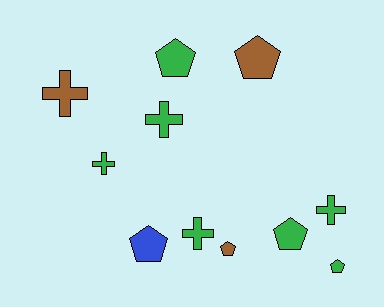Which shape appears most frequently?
Pentagon, with 6 objects.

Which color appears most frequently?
Green, with 7 objects.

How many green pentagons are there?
There are 3 green pentagons.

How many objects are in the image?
There are 11 objects.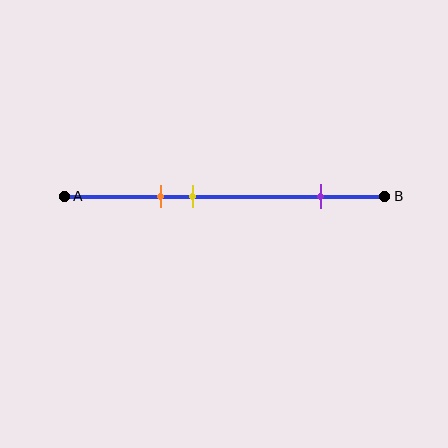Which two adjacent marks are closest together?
The orange and yellow marks are the closest adjacent pair.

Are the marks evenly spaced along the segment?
No, the marks are not evenly spaced.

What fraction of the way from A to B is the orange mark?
The orange mark is approximately 30% (0.3) of the way from A to B.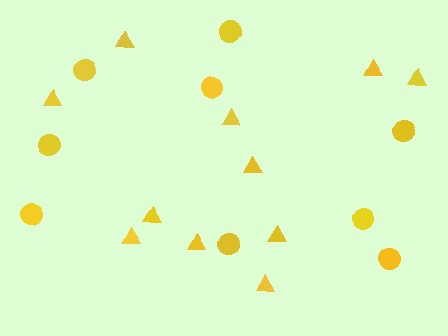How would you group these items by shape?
There are 2 groups: one group of circles (9) and one group of triangles (11).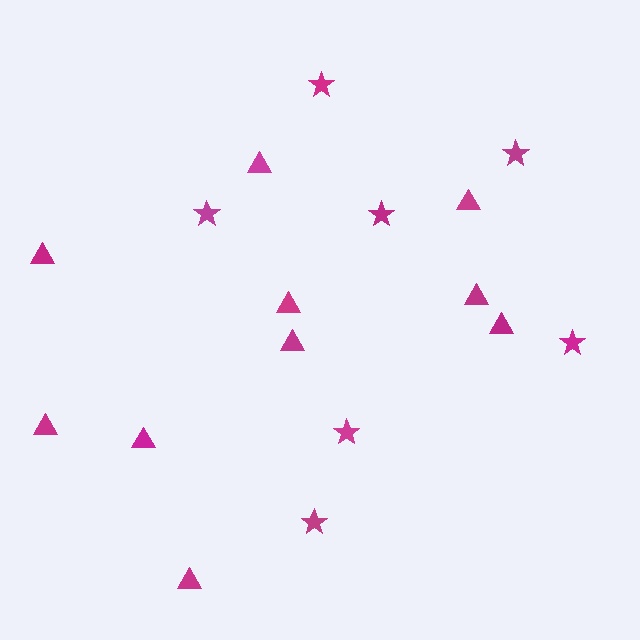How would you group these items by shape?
There are 2 groups: one group of triangles (10) and one group of stars (7).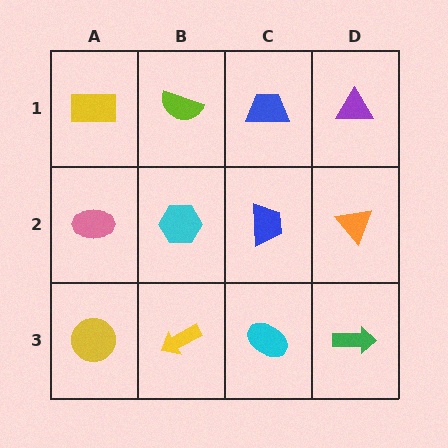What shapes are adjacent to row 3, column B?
A cyan hexagon (row 2, column B), a yellow circle (row 3, column A), a cyan ellipse (row 3, column C).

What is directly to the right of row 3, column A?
A yellow arrow.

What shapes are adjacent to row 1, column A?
A pink ellipse (row 2, column A), a lime semicircle (row 1, column B).